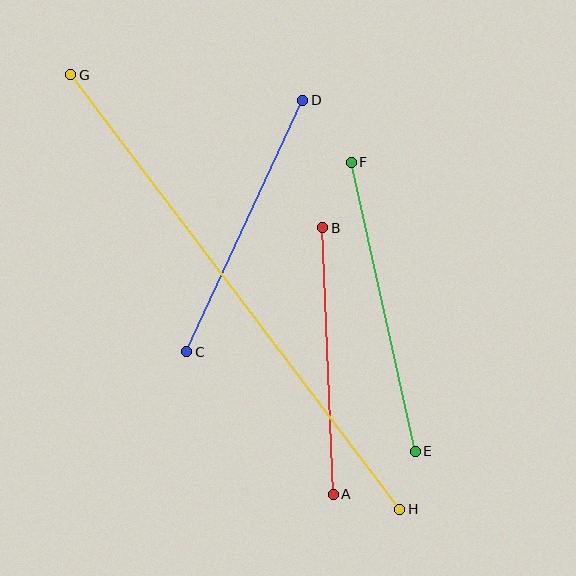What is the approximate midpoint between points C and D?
The midpoint is at approximately (245, 226) pixels.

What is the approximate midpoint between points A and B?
The midpoint is at approximately (328, 361) pixels.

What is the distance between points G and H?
The distance is approximately 545 pixels.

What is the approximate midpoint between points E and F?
The midpoint is at approximately (383, 307) pixels.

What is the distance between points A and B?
The distance is approximately 267 pixels.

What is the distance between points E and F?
The distance is approximately 296 pixels.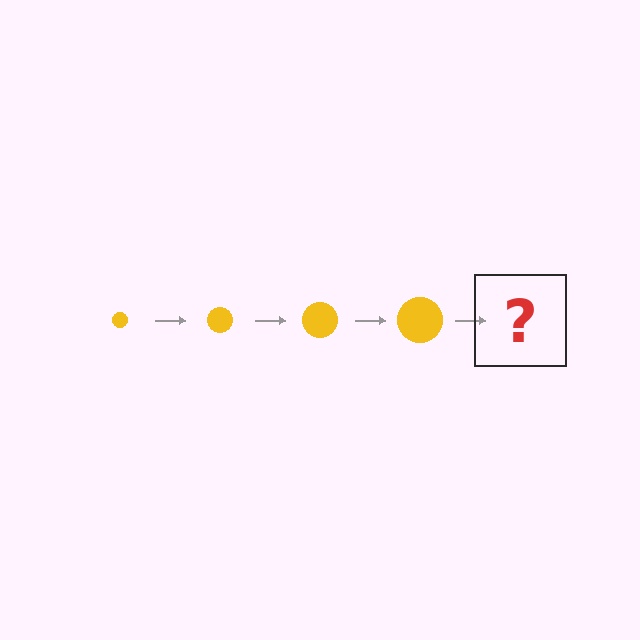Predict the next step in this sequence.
The next step is a yellow circle, larger than the previous one.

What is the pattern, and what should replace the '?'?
The pattern is that the circle gets progressively larger each step. The '?' should be a yellow circle, larger than the previous one.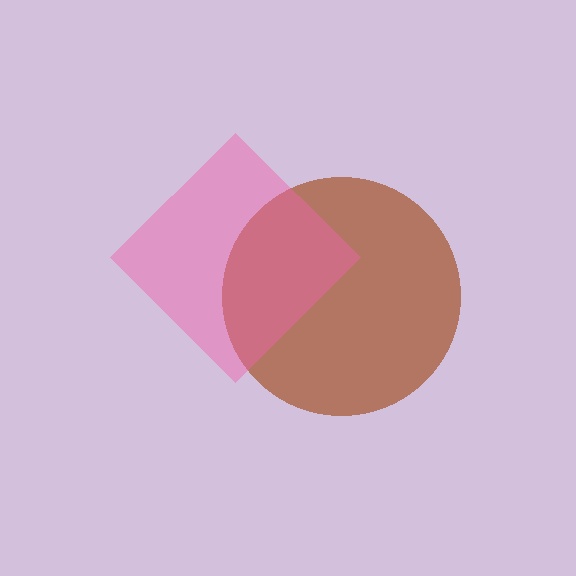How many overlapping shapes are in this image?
There are 2 overlapping shapes in the image.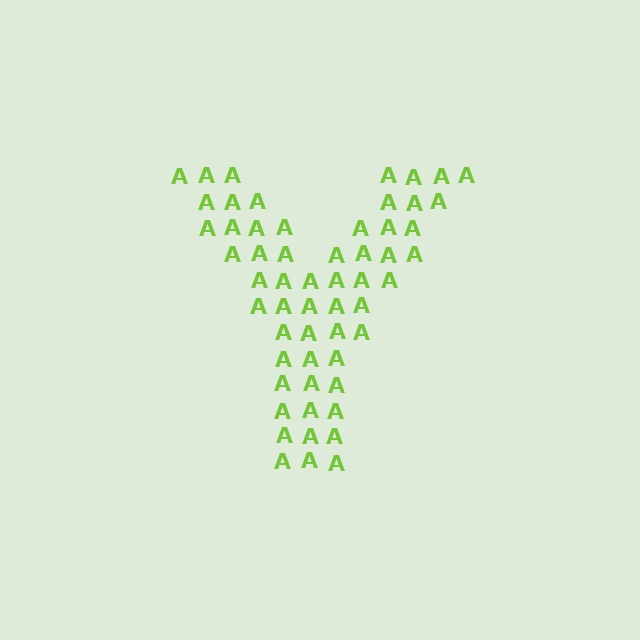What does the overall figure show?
The overall figure shows the letter Y.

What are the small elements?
The small elements are letter A's.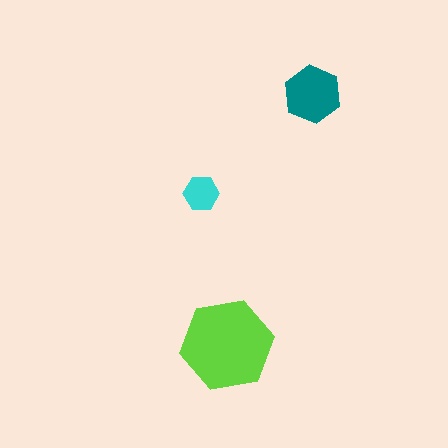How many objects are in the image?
There are 3 objects in the image.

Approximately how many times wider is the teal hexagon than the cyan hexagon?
About 1.5 times wider.